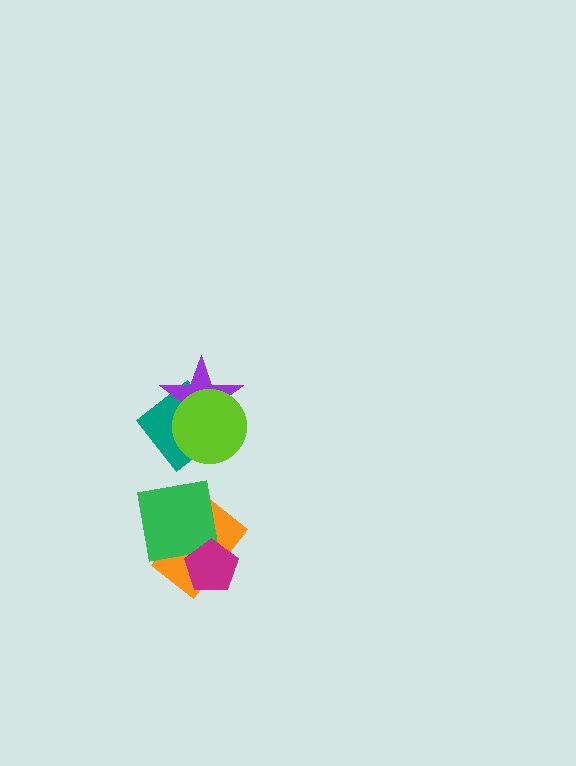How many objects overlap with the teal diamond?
2 objects overlap with the teal diamond.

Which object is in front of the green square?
The magenta pentagon is in front of the green square.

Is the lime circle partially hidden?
No, no other shape covers it.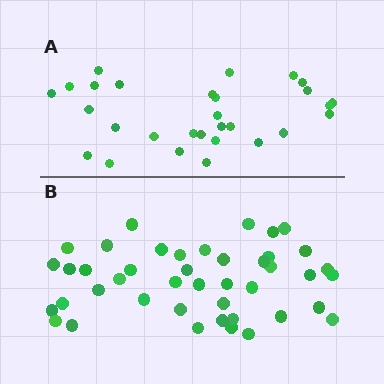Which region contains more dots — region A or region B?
Region B (the bottom region) has more dots.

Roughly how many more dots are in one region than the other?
Region B has approximately 15 more dots than region A.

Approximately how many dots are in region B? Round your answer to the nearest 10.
About 40 dots. (The exact count is 43, which rounds to 40.)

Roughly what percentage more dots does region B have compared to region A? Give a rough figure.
About 50% more.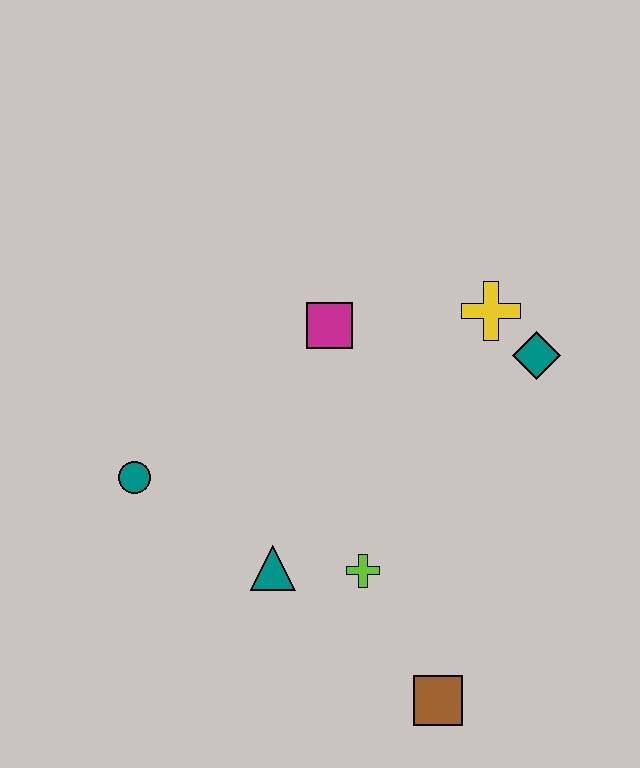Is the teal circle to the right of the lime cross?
No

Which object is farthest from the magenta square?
The brown square is farthest from the magenta square.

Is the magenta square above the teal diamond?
Yes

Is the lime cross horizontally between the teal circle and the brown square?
Yes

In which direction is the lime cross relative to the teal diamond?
The lime cross is below the teal diamond.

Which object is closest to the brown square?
The lime cross is closest to the brown square.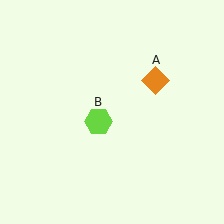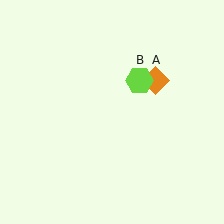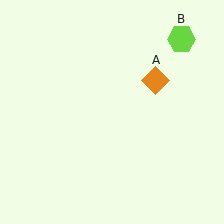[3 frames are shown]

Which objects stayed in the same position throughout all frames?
Orange diamond (object A) remained stationary.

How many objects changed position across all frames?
1 object changed position: lime hexagon (object B).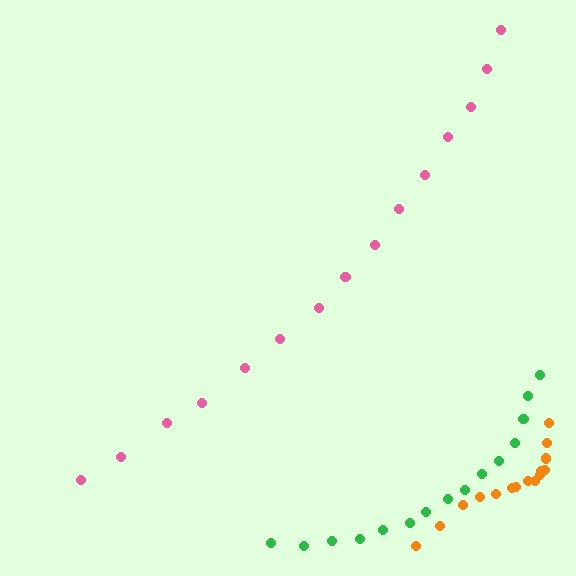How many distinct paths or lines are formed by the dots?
There are 3 distinct paths.